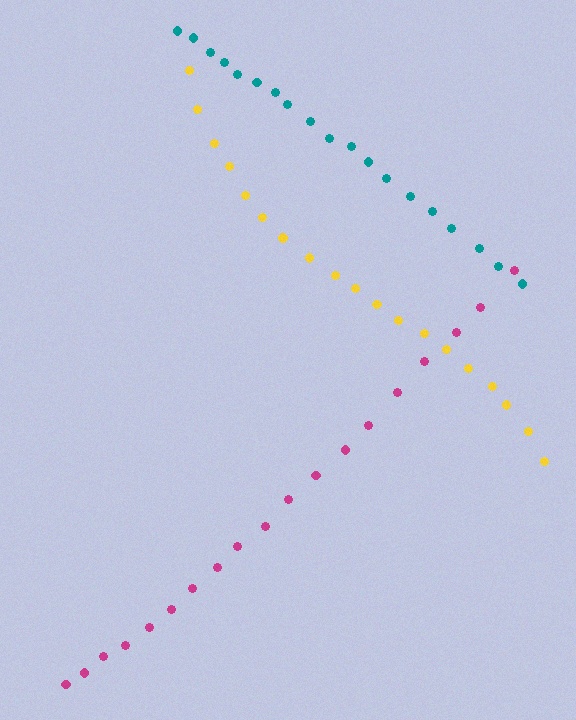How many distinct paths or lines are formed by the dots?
There are 3 distinct paths.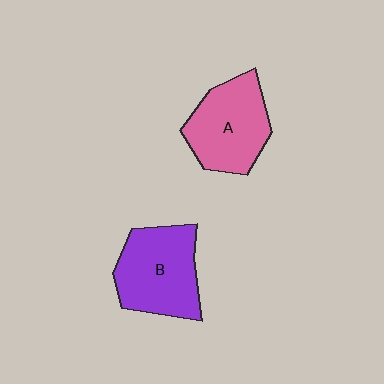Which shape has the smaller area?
Shape A (pink).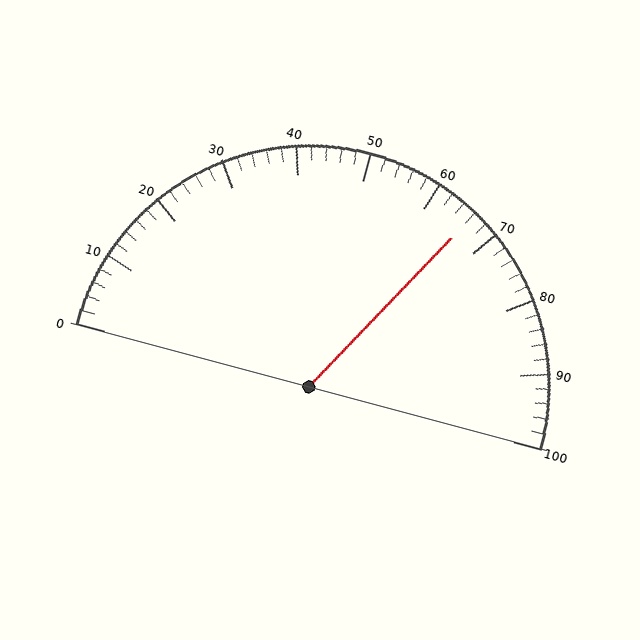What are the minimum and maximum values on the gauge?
The gauge ranges from 0 to 100.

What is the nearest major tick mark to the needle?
The nearest major tick mark is 70.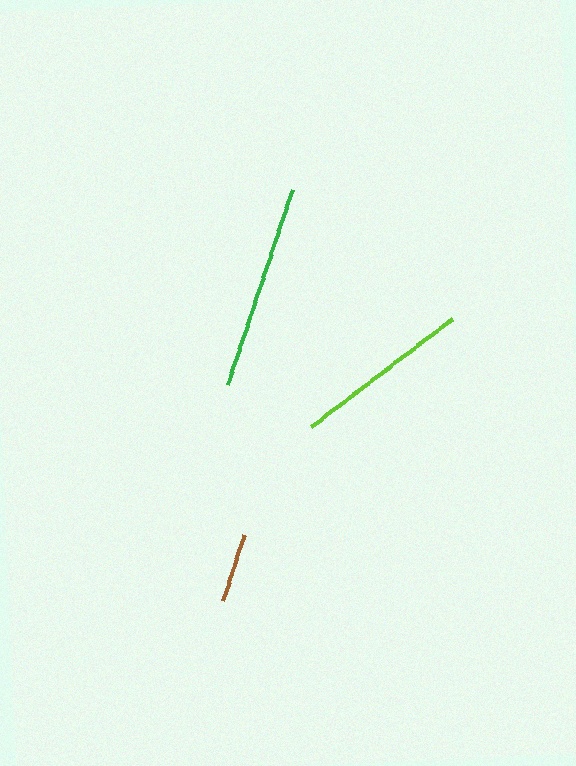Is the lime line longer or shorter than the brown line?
The lime line is longer than the brown line.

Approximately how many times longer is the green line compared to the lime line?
The green line is approximately 1.2 times the length of the lime line.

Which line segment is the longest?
The green line is the longest at approximately 206 pixels.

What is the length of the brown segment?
The brown segment is approximately 69 pixels long.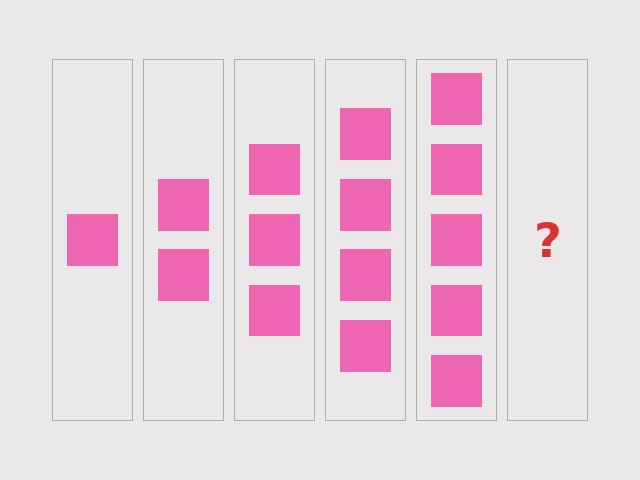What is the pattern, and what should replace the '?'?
The pattern is that each step adds one more square. The '?' should be 6 squares.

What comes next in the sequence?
The next element should be 6 squares.